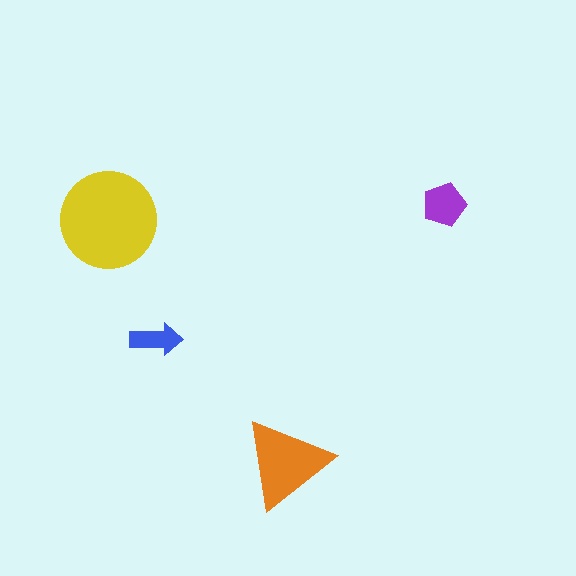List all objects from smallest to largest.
The blue arrow, the purple pentagon, the orange triangle, the yellow circle.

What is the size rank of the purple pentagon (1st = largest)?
3rd.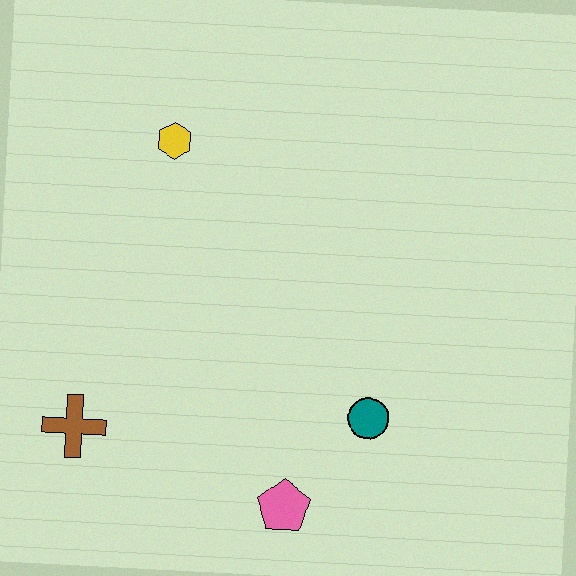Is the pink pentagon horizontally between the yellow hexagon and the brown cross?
No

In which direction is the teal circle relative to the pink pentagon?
The teal circle is above the pink pentagon.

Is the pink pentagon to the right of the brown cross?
Yes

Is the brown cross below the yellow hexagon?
Yes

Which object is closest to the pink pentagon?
The teal circle is closest to the pink pentagon.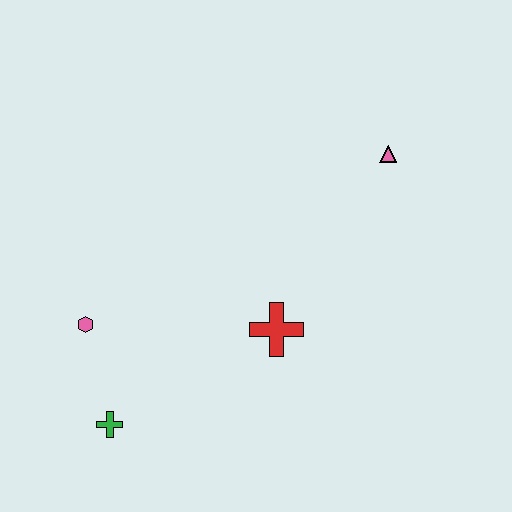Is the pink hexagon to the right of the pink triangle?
No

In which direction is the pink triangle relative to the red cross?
The pink triangle is above the red cross.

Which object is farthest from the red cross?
The pink triangle is farthest from the red cross.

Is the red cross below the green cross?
No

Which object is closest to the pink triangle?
The red cross is closest to the pink triangle.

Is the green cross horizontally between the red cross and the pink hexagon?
Yes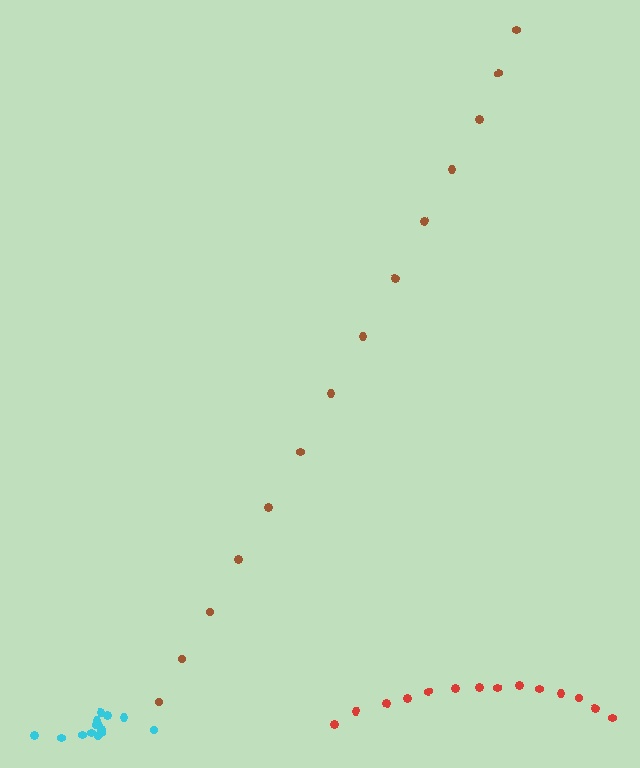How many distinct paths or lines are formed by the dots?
There are 3 distinct paths.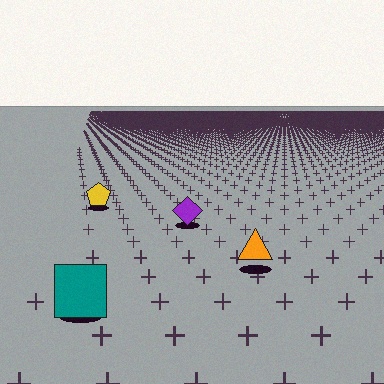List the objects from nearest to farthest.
From nearest to farthest: the teal square, the orange triangle, the purple diamond, the yellow pentagon.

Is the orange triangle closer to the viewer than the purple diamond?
Yes. The orange triangle is closer — you can tell from the texture gradient: the ground texture is coarser near it.